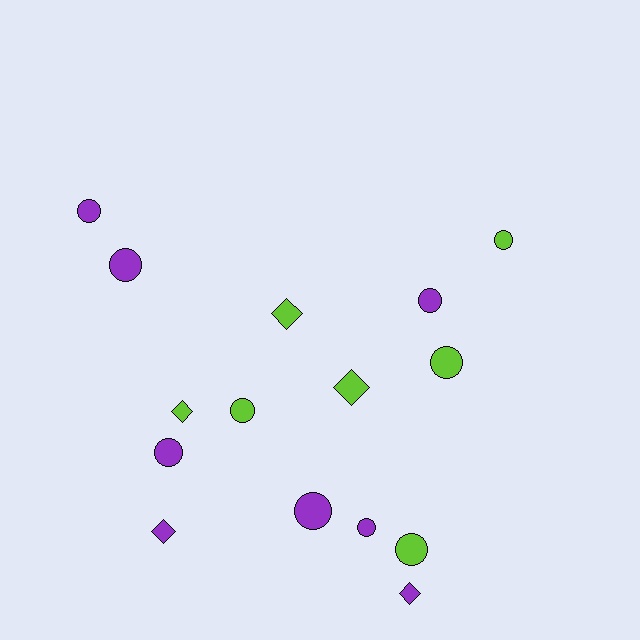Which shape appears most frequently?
Circle, with 10 objects.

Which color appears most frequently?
Purple, with 8 objects.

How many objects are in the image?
There are 15 objects.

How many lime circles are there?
There are 4 lime circles.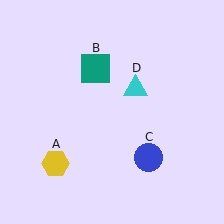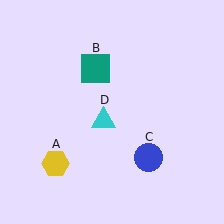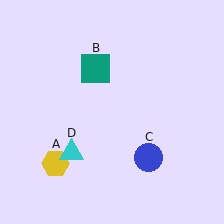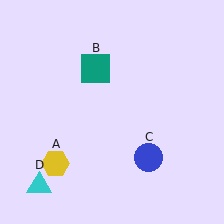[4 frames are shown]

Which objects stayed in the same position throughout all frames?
Yellow hexagon (object A) and teal square (object B) and blue circle (object C) remained stationary.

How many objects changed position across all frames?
1 object changed position: cyan triangle (object D).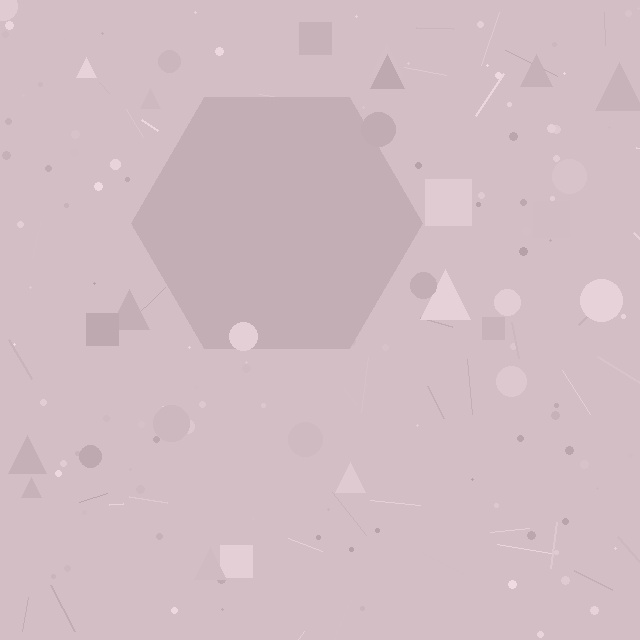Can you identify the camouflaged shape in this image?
The camouflaged shape is a hexagon.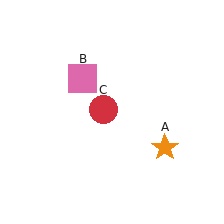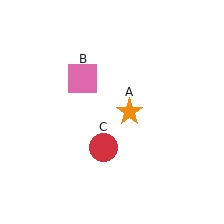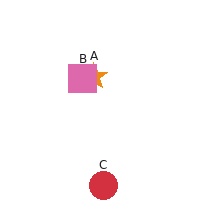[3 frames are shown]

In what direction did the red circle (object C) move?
The red circle (object C) moved down.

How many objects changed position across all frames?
2 objects changed position: orange star (object A), red circle (object C).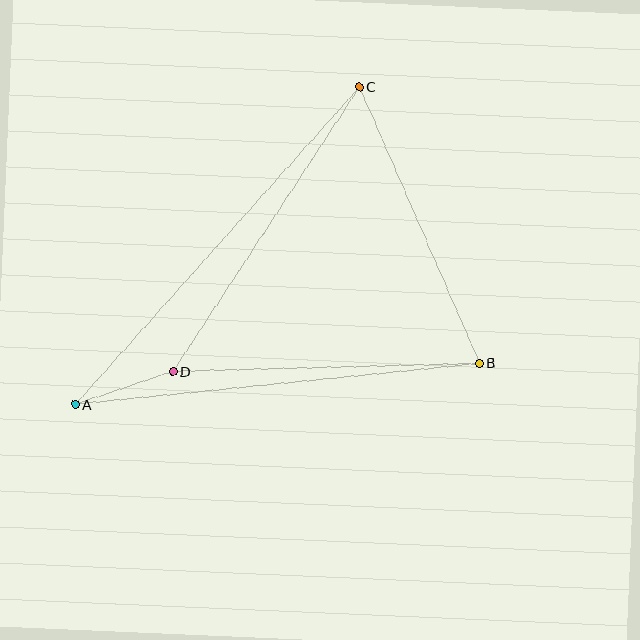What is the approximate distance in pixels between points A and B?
The distance between A and B is approximately 406 pixels.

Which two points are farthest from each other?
Points A and C are farthest from each other.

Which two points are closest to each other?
Points A and D are closest to each other.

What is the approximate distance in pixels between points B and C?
The distance between B and C is approximately 302 pixels.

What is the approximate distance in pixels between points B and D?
The distance between B and D is approximately 307 pixels.